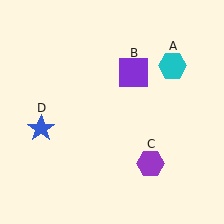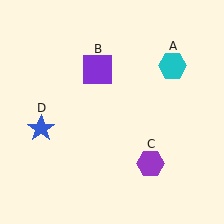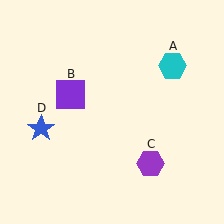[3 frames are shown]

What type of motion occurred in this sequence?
The purple square (object B) rotated counterclockwise around the center of the scene.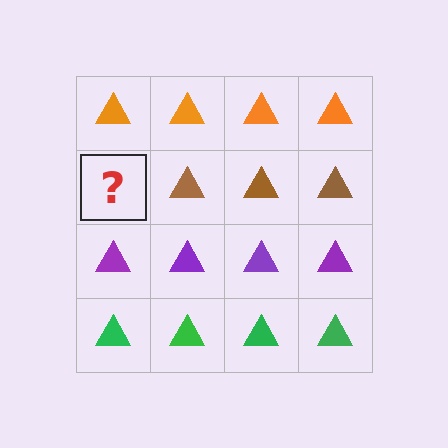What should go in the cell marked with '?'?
The missing cell should contain a brown triangle.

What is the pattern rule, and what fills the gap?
The rule is that each row has a consistent color. The gap should be filled with a brown triangle.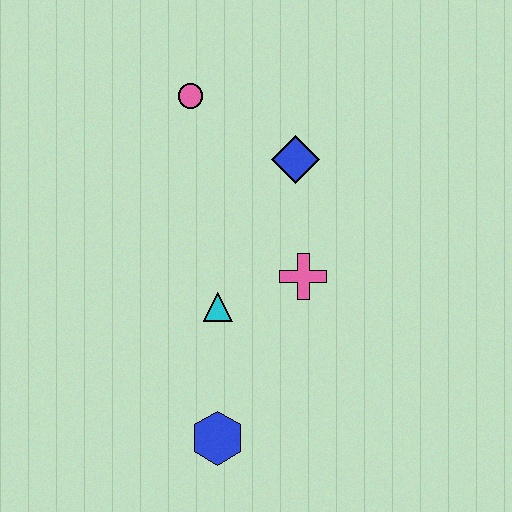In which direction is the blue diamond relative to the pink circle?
The blue diamond is to the right of the pink circle.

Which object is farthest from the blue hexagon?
The pink circle is farthest from the blue hexagon.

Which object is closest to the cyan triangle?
The pink cross is closest to the cyan triangle.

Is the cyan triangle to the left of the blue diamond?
Yes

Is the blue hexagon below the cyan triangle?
Yes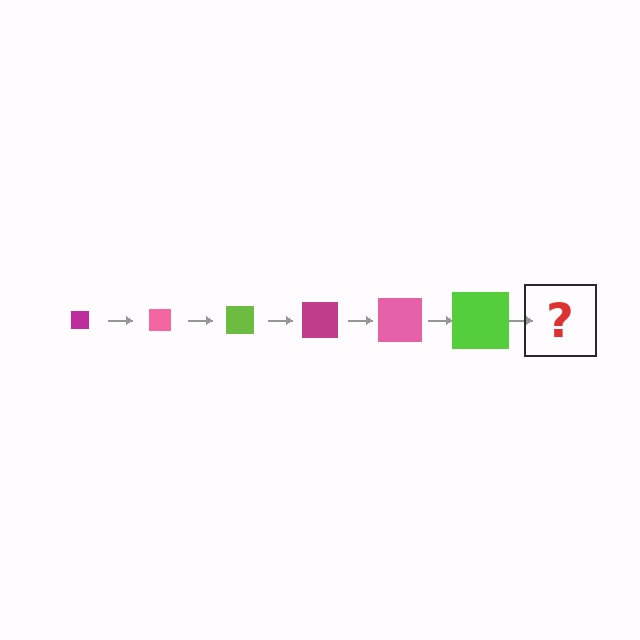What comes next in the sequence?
The next element should be a magenta square, larger than the previous one.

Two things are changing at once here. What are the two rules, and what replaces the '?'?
The two rules are that the square grows larger each step and the color cycles through magenta, pink, and lime. The '?' should be a magenta square, larger than the previous one.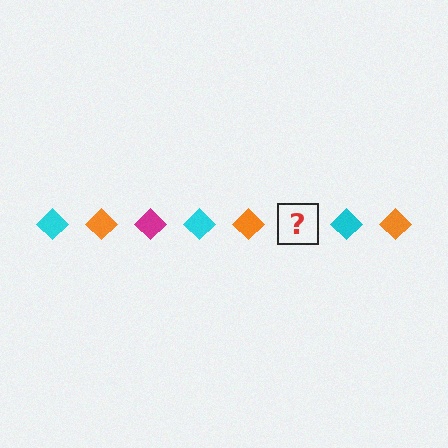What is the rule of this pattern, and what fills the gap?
The rule is that the pattern cycles through cyan, orange, magenta diamonds. The gap should be filled with a magenta diamond.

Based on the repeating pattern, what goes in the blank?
The blank should be a magenta diamond.